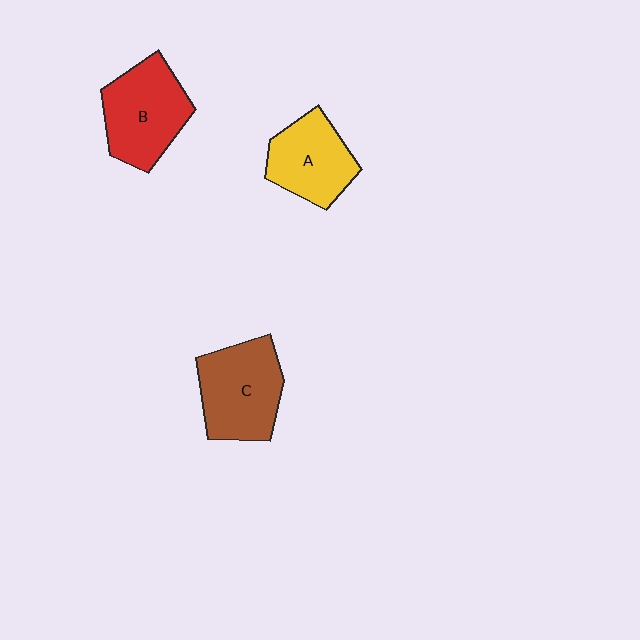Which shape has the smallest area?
Shape A (yellow).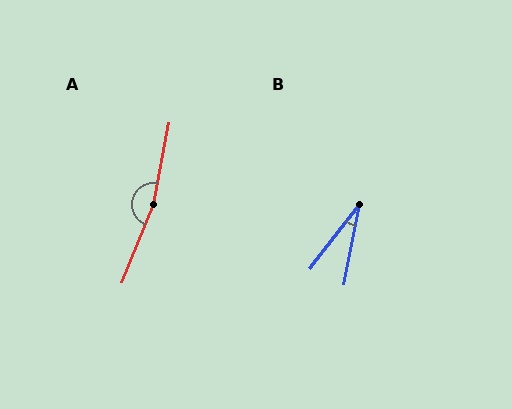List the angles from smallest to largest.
B (27°), A (168°).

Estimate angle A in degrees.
Approximately 168 degrees.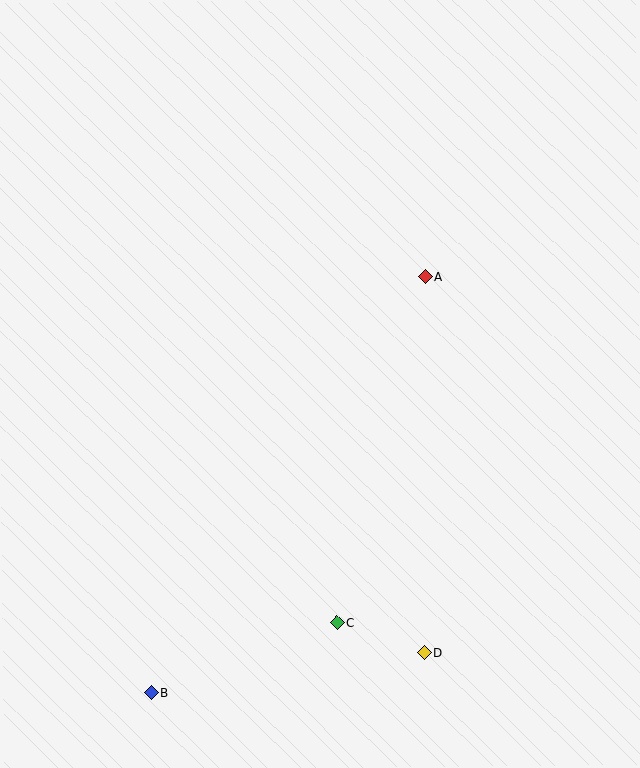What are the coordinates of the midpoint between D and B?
The midpoint between D and B is at (288, 673).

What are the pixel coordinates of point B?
Point B is at (151, 693).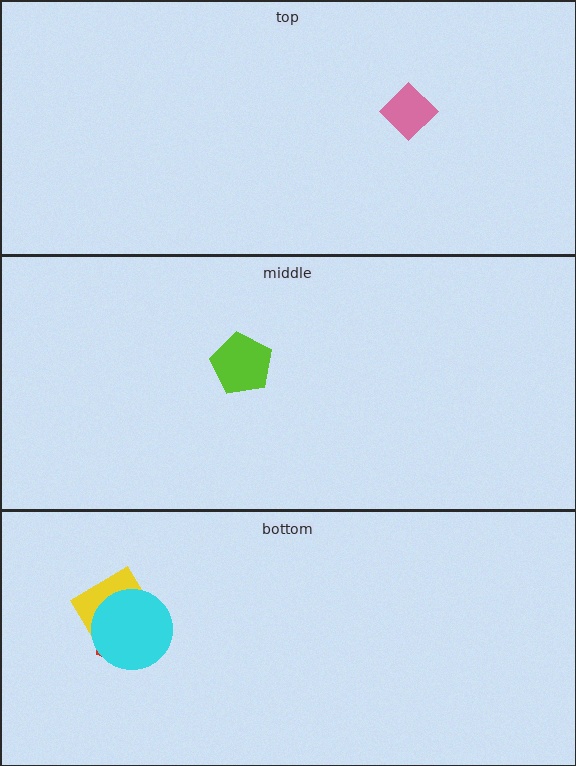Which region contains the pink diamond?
The top region.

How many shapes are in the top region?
1.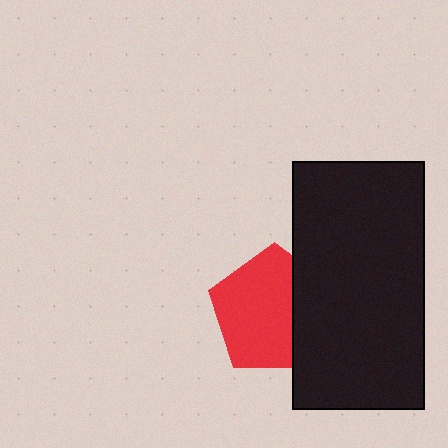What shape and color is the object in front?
The object in front is a black rectangle.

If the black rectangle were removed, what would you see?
You would see the complete red pentagon.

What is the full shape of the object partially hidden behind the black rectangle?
The partially hidden object is a red pentagon.